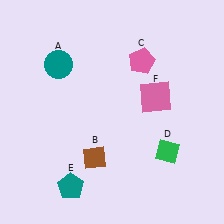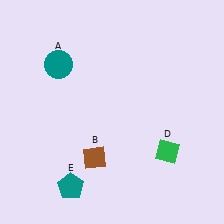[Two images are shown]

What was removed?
The pink pentagon (C), the pink square (F) were removed in Image 2.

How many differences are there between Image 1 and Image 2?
There are 2 differences between the two images.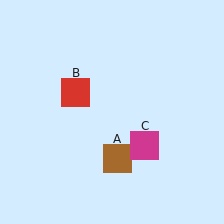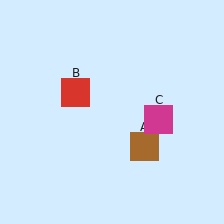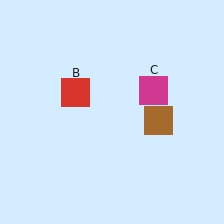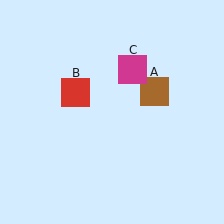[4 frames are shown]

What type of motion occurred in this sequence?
The brown square (object A), magenta square (object C) rotated counterclockwise around the center of the scene.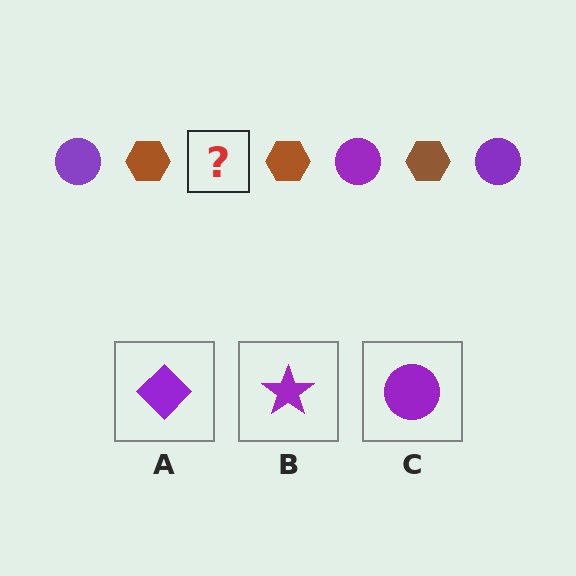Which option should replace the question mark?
Option C.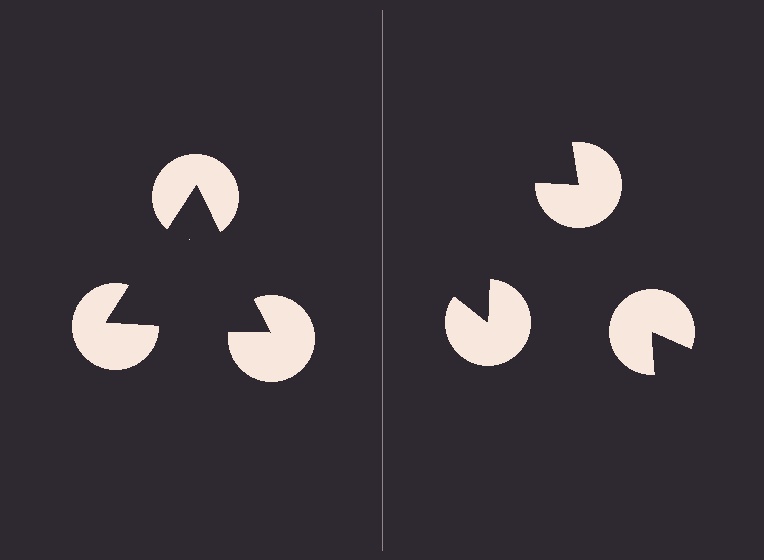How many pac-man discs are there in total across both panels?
6 — 3 on each side.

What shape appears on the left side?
An illusory triangle.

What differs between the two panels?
The pac-man discs are positioned identically on both sides; only the wedge orientations differ. On the left they align to a triangle; on the right they are misaligned.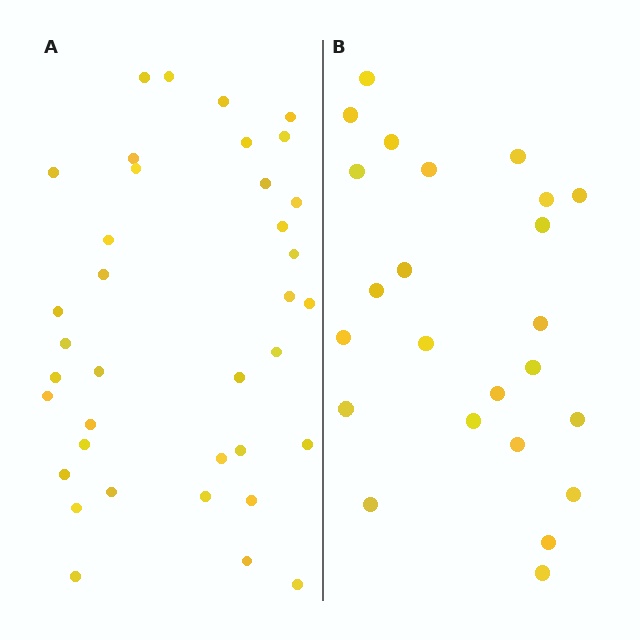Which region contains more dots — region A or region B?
Region A (the left region) has more dots.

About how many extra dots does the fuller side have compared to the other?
Region A has approximately 15 more dots than region B.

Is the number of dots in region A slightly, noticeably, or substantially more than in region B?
Region A has substantially more. The ratio is roughly 1.5 to 1.